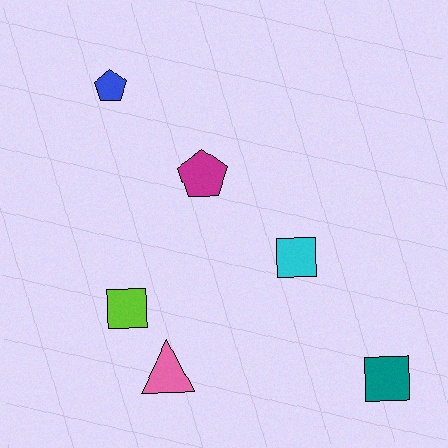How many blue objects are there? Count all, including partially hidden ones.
There is 1 blue object.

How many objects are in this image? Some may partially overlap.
There are 6 objects.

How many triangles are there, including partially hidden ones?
There is 1 triangle.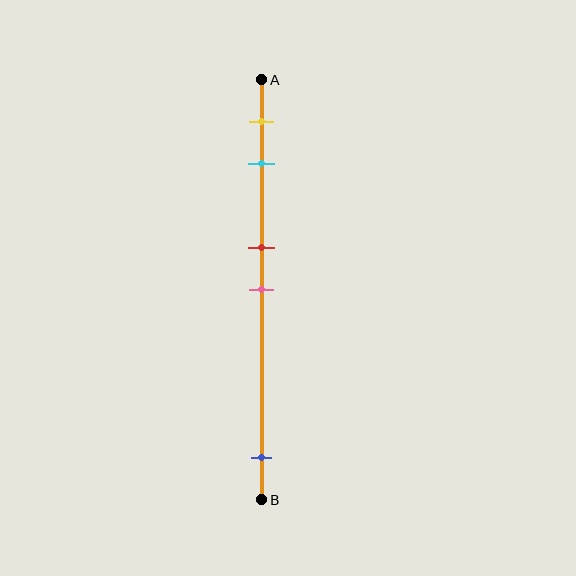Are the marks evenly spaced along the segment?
No, the marks are not evenly spaced.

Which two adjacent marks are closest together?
The red and pink marks are the closest adjacent pair.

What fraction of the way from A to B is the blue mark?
The blue mark is approximately 90% (0.9) of the way from A to B.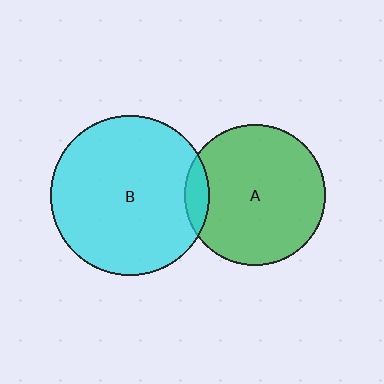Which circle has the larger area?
Circle B (cyan).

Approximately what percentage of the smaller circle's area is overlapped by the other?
Approximately 10%.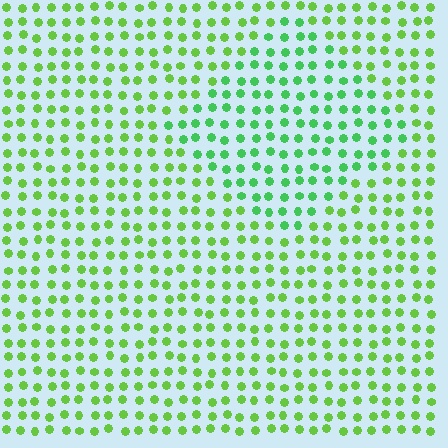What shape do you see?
I see a diamond.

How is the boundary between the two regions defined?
The boundary is defined purely by a slight shift in hue (about 27 degrees). Spacing, size, and orientation are identical on both sides.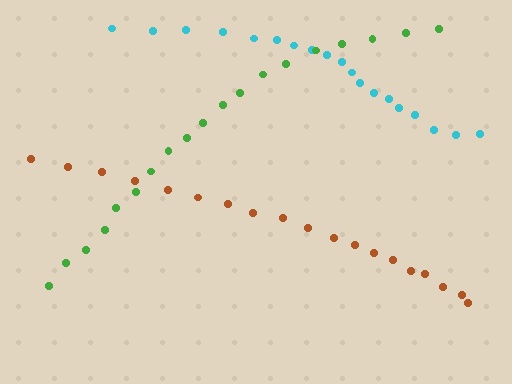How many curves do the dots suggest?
There are 3 distinct paths.